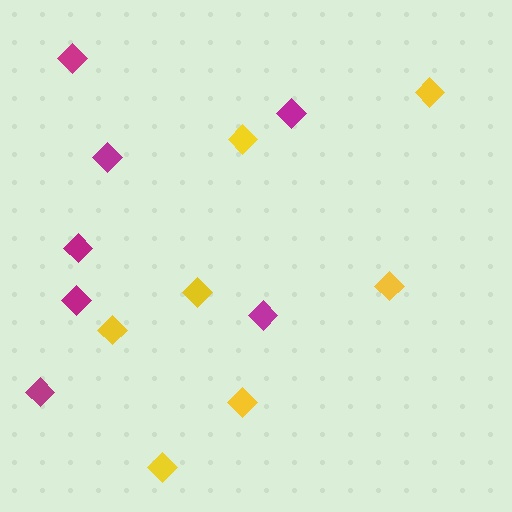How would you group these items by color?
There are 2 groups: one group of yellow diamonds (7) and one group of magenta diamonds (7).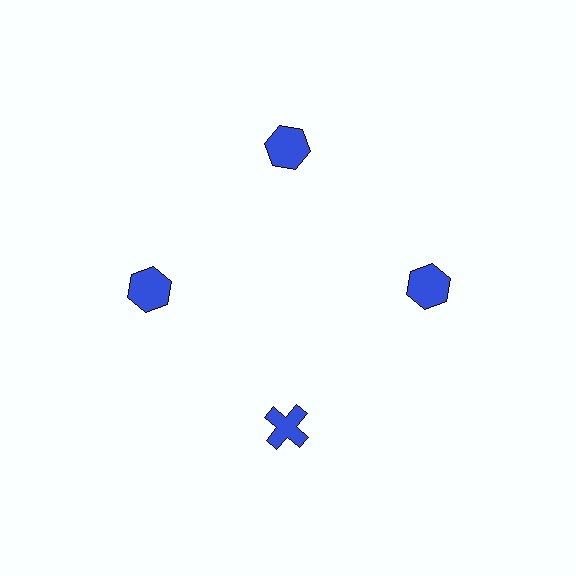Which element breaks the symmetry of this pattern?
The blue cross at roughly the 6 o'clock position breaks the symmetry. All other shapes are blue hexagons.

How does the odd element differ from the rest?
It has a different shape: cross instead of hexagon.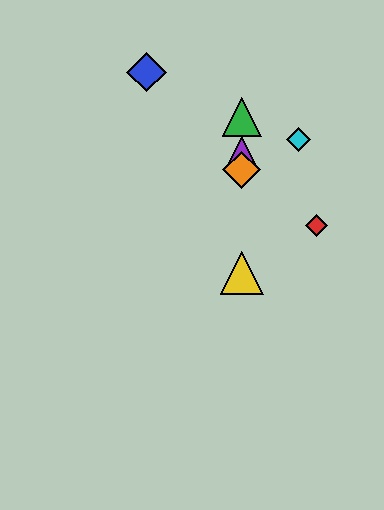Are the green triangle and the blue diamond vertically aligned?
No, the green triangle is at x≈242 and the blue diamond is at x≈147.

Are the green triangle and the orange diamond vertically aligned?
Yes, both are at x≈242.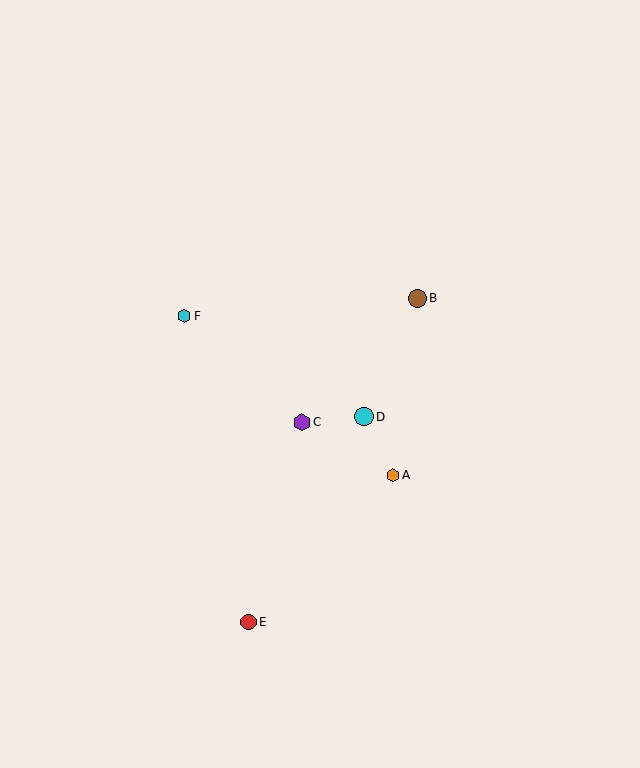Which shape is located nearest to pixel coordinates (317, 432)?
The purple hexagon (labeled C) at (302, 422) is nearest to that location.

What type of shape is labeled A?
Shape A is an orange hexagon.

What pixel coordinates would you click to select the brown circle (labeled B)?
Click at (417, 298) to select the brown circle B.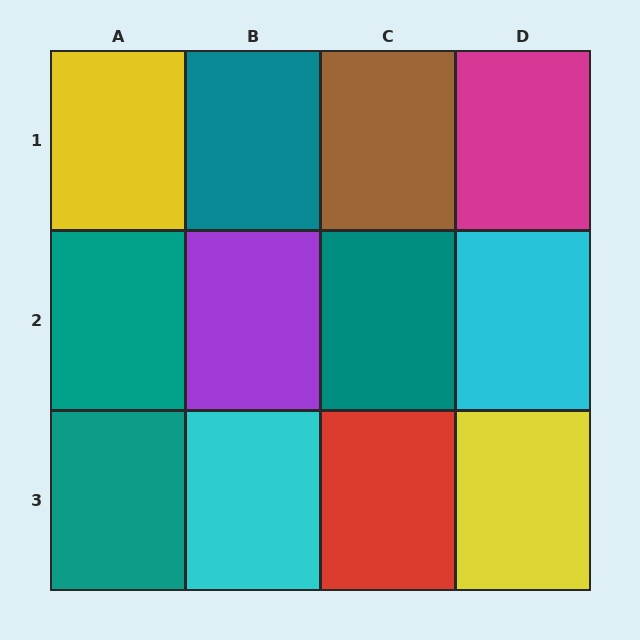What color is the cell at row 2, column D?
Cyan.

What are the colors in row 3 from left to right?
Teal, cyan, red, yellow.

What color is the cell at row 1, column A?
Yellow.